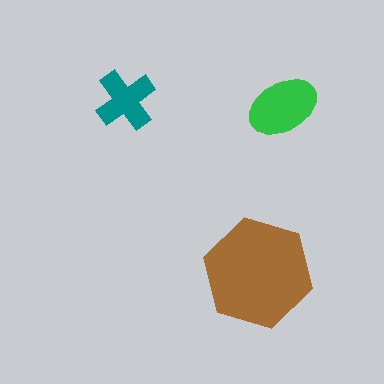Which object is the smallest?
The teal cross.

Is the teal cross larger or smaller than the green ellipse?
Smaller.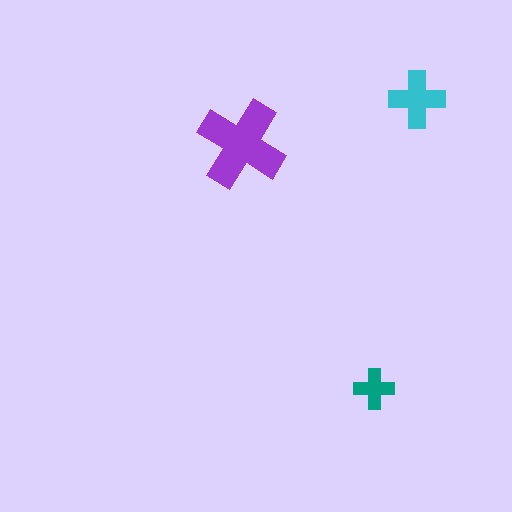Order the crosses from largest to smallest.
the purple one, the cyan one, the teal one.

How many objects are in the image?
There are 3 objects in the image.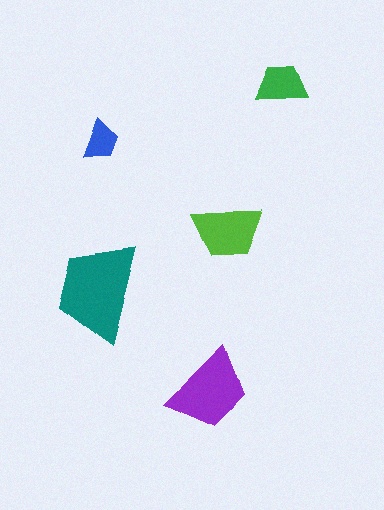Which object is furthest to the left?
The teal trapezoid is leftmost.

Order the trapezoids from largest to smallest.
the teal one, the purple one, the lime one, the green one, the blue one.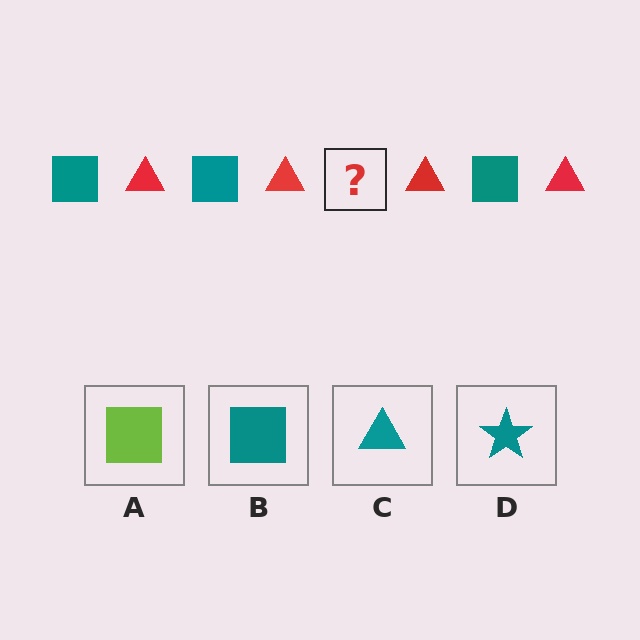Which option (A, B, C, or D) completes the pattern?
B.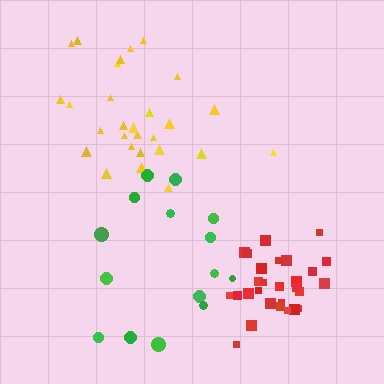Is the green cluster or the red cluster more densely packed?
Red.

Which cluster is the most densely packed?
Red.